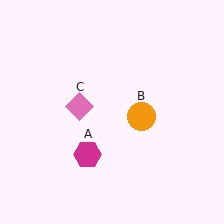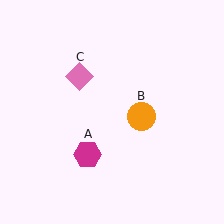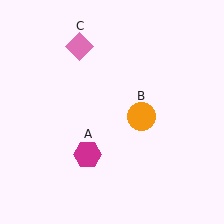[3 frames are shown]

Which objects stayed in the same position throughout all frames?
Magenta hexagon (object A) and orange circle (object B) remained stationary.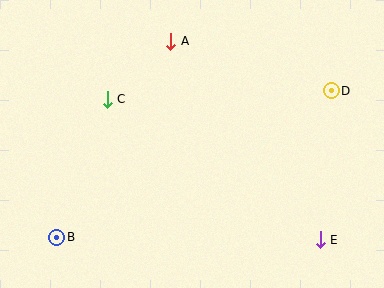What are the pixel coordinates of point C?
Point C is at (107, 99).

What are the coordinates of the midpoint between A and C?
The midpoint between A and C is at (139, 70).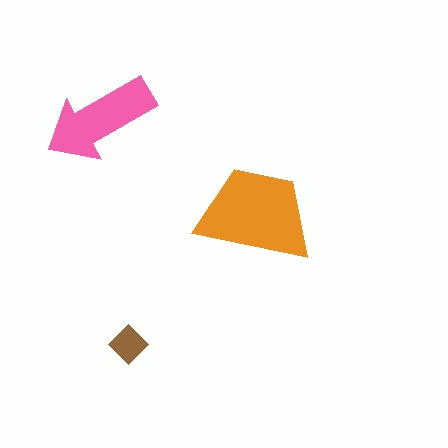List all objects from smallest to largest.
The brown diamond, the pink arrow, the orange trapezoid.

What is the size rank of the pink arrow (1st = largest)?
2nd.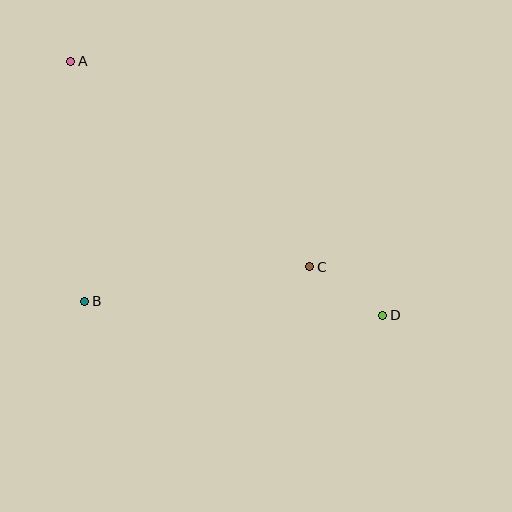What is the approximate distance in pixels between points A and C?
The distance between A and C is approximately 315 pixels.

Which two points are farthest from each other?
Points A and D are farthest from each other.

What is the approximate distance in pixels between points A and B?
The distance between A and B is approximately 241 pixels.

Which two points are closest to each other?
Points C and D are closest to each other.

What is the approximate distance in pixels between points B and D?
The distance between B and D is approximately 299 pixels.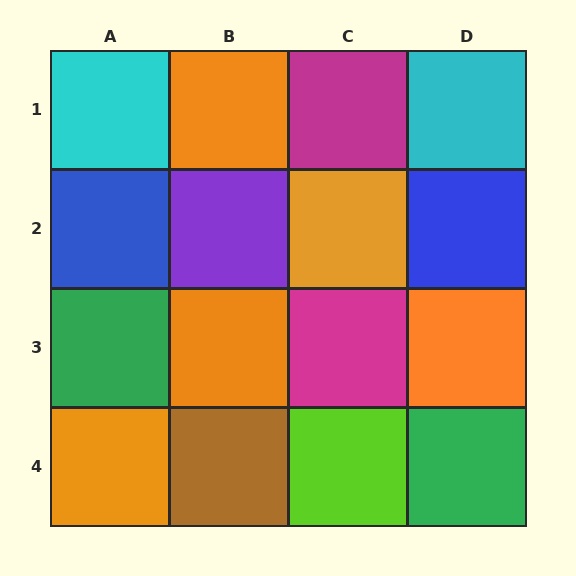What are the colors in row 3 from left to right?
Green, orange, magenta, orange.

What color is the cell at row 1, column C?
Magenta.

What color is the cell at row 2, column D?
Blue.